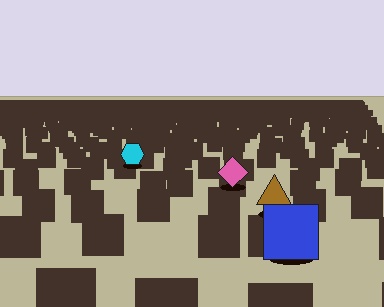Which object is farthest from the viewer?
The cyan hexagon is farthest from the viewer. It appears smaller and the ground texture around it is denser.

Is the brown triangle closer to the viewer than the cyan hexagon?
Yes. The brown triangle is closer — you can tell from the texture gradient: the ground texture is coarser near it.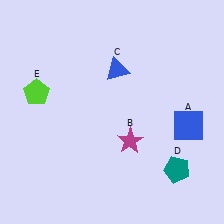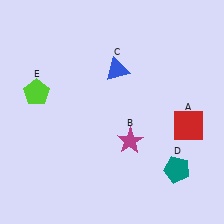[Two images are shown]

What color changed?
The square (A) changed from blue in Image 1 to red in Image 2.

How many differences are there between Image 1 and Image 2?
There is 1 difference between the two images.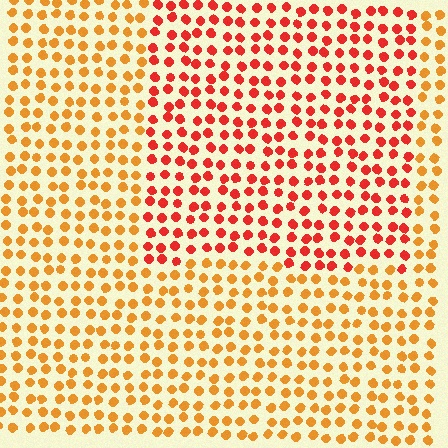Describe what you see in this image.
The image is filled with small orange elements in a uniform arrangement. A rectangle-shaped region is visible where the elements are tinted to a slightly different hue, forming a subtle color boundary.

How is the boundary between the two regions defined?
The boundary is defined purely by a slight shift in hue (about 33 degrees). Spacing, size, and orientation are identical on both sides.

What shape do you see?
I see a rectangle.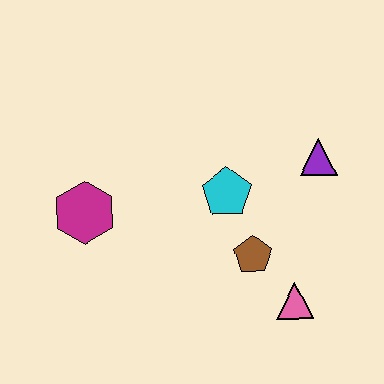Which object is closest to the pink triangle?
The brown pentagon is closest to the pink triangle.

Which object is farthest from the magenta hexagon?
The purple triangle is farthest from the magenta hexagon.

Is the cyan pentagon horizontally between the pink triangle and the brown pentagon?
No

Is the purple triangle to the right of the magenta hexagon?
Yes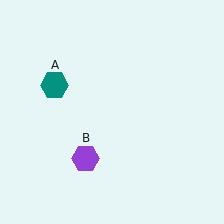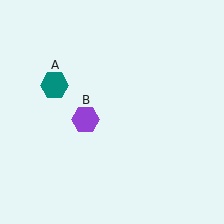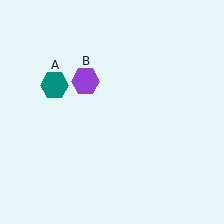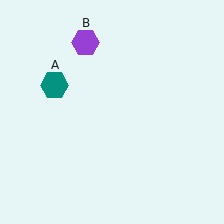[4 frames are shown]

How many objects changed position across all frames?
1 object changed position: purple hexagon (object B).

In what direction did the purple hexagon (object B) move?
The purple hexagon (object B) moved up.